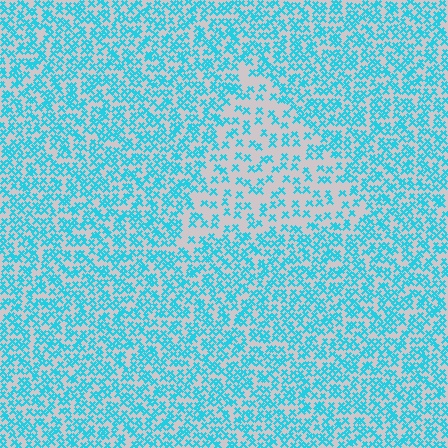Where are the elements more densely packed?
The elements are more densely packed outside the triangle boundary.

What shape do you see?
I see a triangle.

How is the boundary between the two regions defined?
The boundary is defined by a change in element density (approximately 2.1x ratio). All elements are the same color, size, and shape.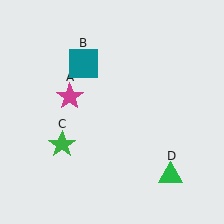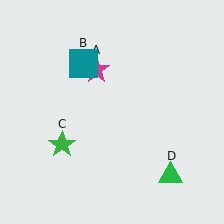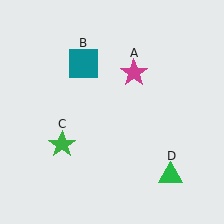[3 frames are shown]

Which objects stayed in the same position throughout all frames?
Teal square (object B) and green star (object C) and green triangle (object D) remained stationary.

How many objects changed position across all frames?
1 object changed position: magenta star (object A).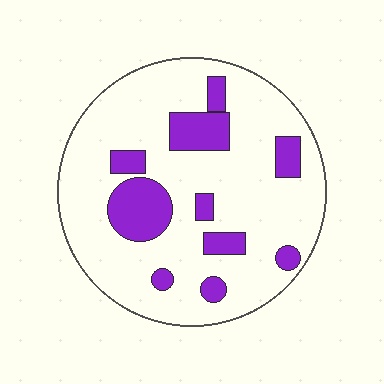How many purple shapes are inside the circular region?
10.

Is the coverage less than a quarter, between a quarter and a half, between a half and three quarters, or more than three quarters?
Less than a quarter.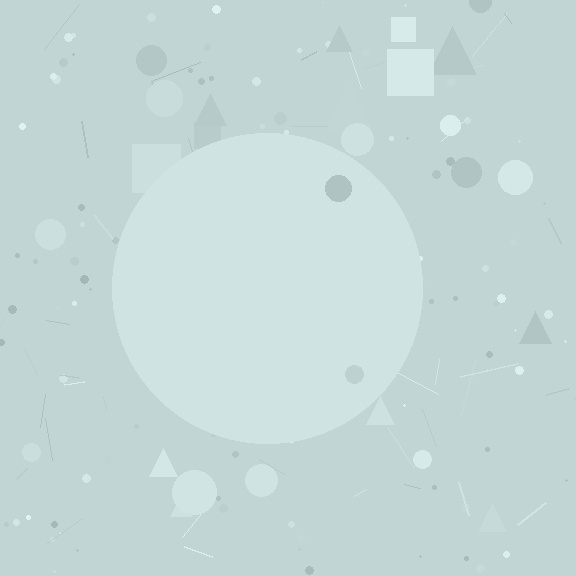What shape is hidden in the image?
A circle is hidden in the image.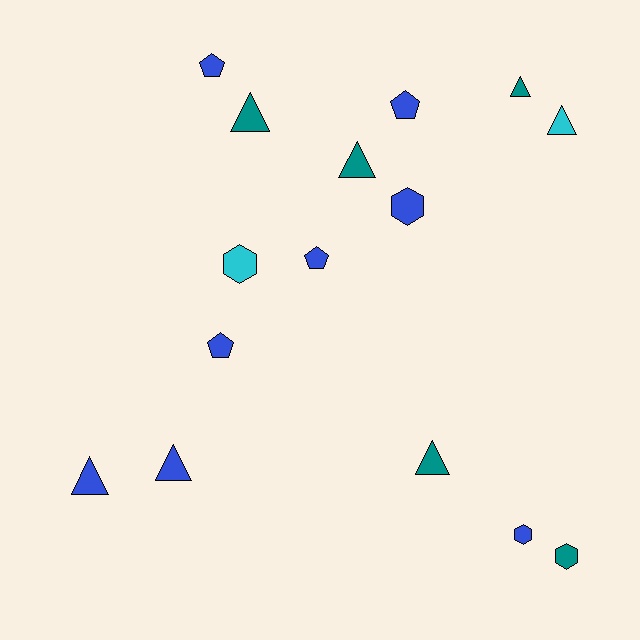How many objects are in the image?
There are 15 objects.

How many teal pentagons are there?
There are no teal pentagons.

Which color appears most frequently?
Blue, with 8 objects.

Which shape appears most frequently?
Triangle, with 7 objects.